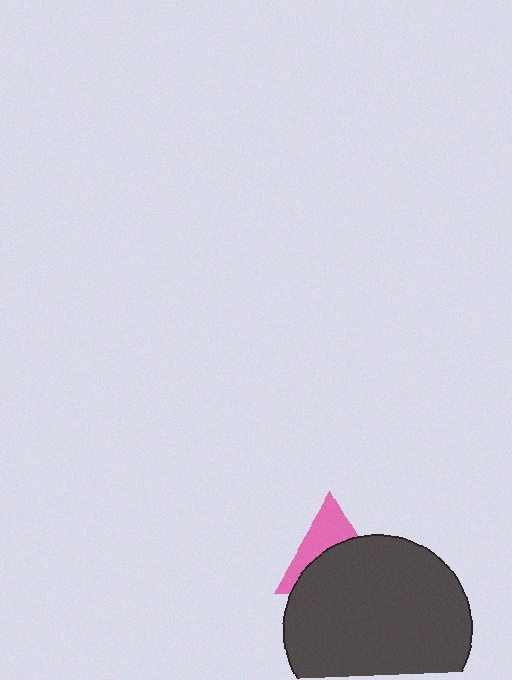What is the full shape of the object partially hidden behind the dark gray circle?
The partially hidden object is a pink triangle.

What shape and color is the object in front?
The object in front is a dark gray circle.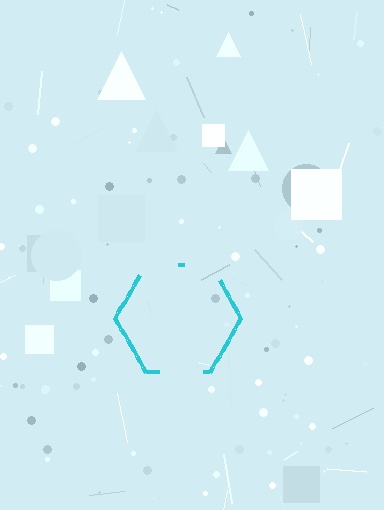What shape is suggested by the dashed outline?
The dashed outline suggests a hexagon.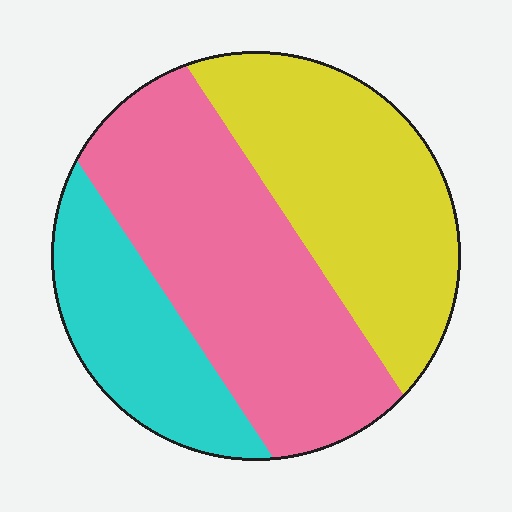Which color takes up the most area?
Pink, at roughly 45%.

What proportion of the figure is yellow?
Yellow covers around 35% of the figure.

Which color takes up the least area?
Cyan, at roughly 20%.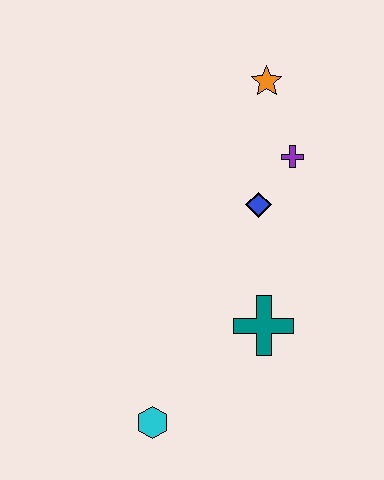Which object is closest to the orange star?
The purple cross is closest to the orange star.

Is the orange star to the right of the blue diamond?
Yes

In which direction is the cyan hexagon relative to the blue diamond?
The cyan hexagon is below the blue diamond.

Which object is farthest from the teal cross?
The orange star is farthest from the teal cross.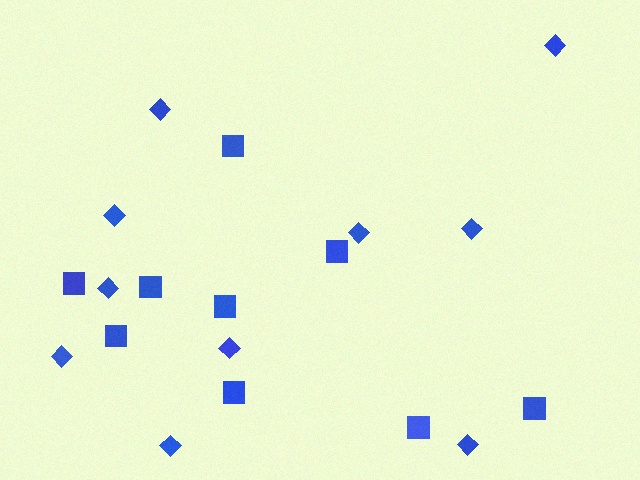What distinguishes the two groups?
There are 2 groups: one group of squares (9) and one group of diamonds (10).